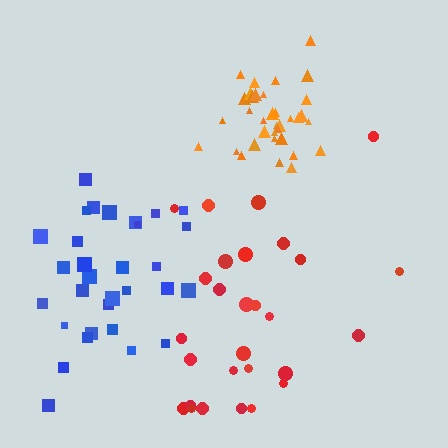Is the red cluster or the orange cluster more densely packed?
Orange.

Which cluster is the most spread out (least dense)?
Red.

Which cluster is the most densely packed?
Orange.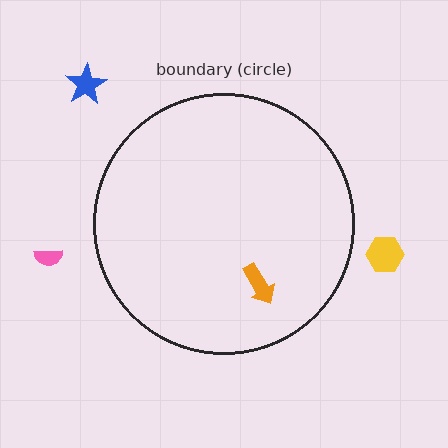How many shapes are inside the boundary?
1 inside, 3 outside.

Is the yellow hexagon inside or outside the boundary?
Outside.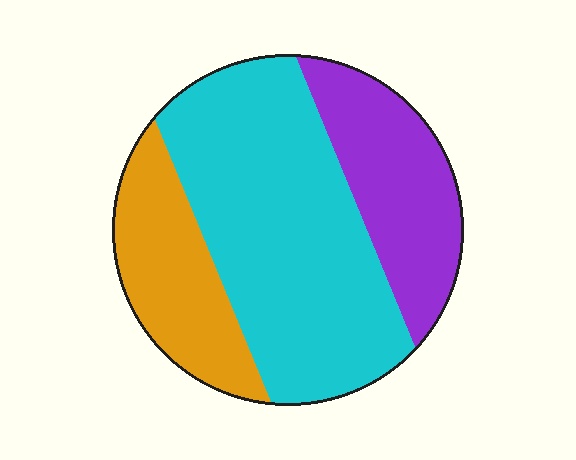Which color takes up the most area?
Cyan, at roughly 55%.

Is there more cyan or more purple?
Cyan.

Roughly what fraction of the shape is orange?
Orange covers 22% of the shape.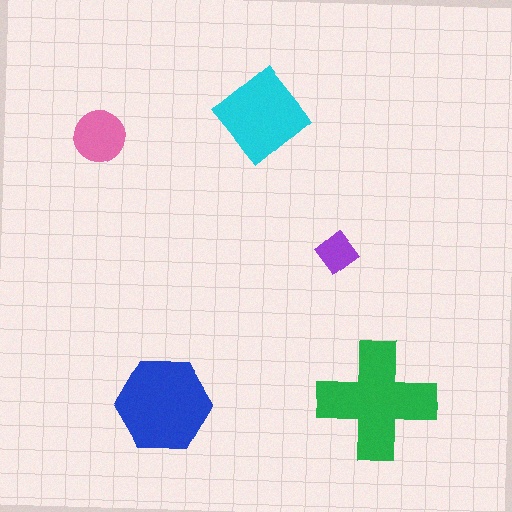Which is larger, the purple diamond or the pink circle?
The pink circle.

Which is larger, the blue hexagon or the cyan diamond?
The blue hexagon.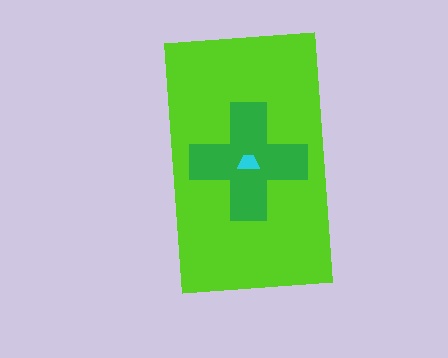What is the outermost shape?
The lime rectangle.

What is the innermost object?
The cyan trapezoid.